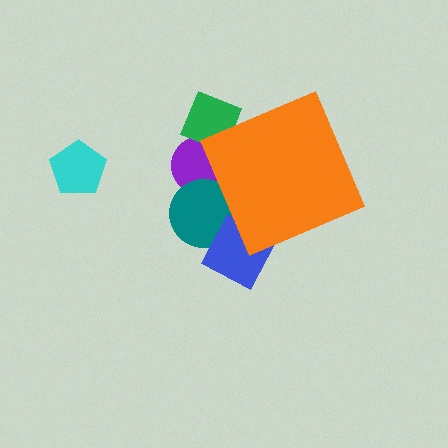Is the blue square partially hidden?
Yes, the blue square is partially hidden behind the orange diamond.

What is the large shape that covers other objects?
An orange diamond.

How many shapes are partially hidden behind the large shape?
4 shapes are partially hidden.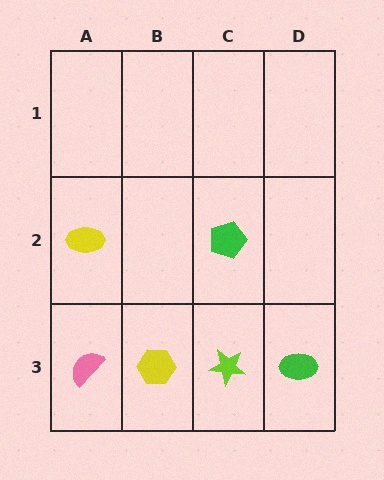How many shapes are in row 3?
4 shapes.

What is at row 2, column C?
A green pentagon.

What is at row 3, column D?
A green ellipse.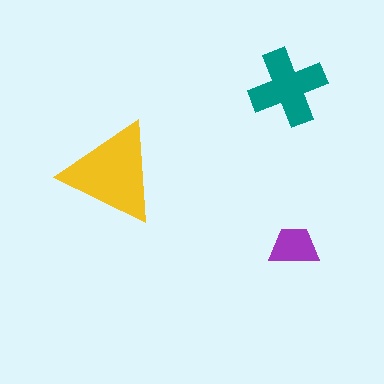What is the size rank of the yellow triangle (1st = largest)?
1st.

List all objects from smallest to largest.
The purple trapezoid, the teal cross, the yellow triangle.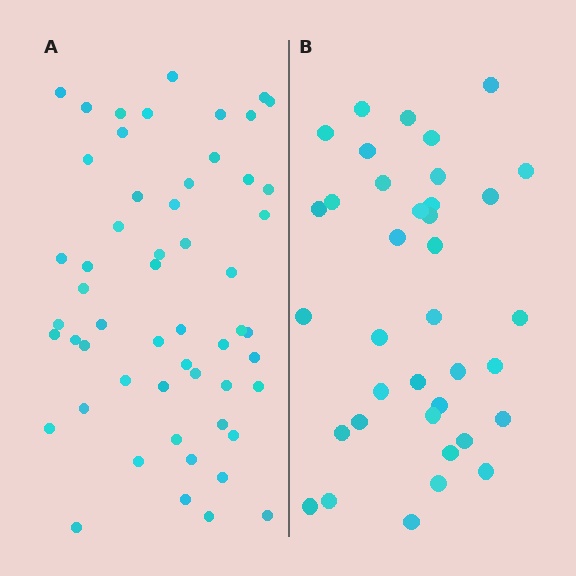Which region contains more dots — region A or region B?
Region A (the left region) has more dots.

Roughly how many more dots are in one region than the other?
Region A has approximately 20 more dots than region B.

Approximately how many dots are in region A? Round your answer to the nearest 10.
About 60 dots. (The exact count is 55, which rounds to 60.)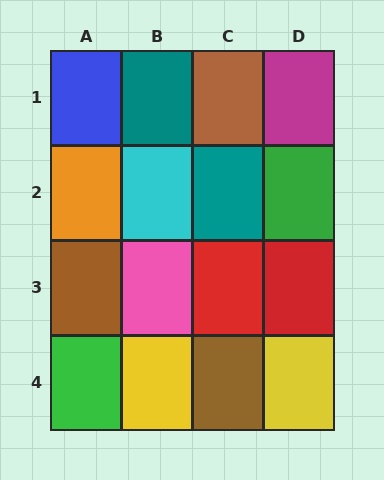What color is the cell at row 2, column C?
Teal.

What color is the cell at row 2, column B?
Cyan.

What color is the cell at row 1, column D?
Magenta.